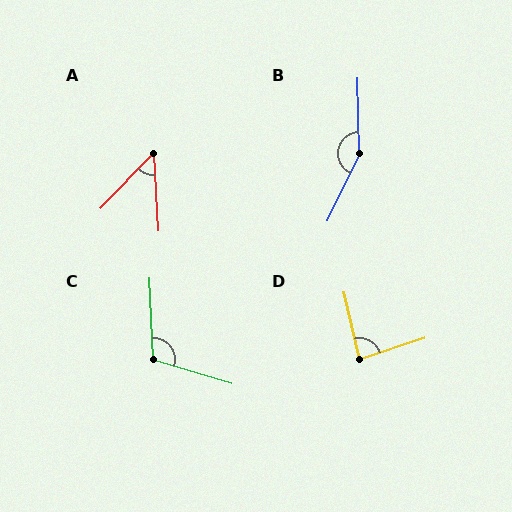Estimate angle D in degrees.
Approximately 85 degrees.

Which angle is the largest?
B, at approximately 153 degrees.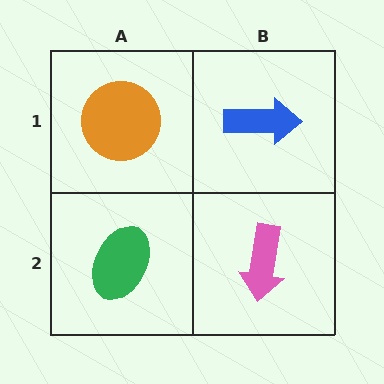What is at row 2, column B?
A pink arrow.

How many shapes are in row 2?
2 shapes.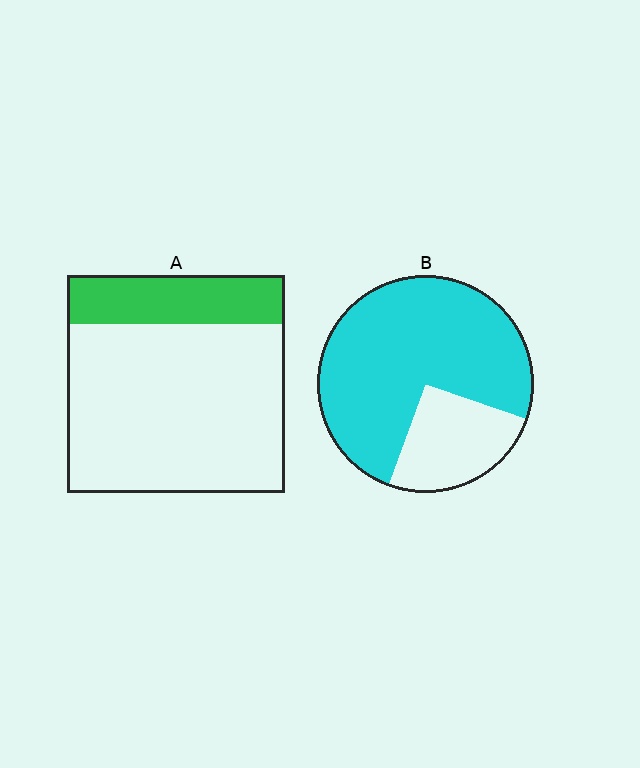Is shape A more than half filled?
No.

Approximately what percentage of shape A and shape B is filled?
A is approximately 20% and B is approximately 75%.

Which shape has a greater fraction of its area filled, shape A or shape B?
Shape B.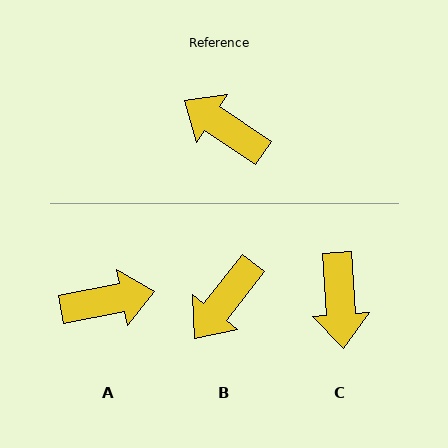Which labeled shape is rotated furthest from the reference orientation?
A, about 135 degrees away.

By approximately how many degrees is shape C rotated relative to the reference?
Approximately 127 degrees counter-clockwise.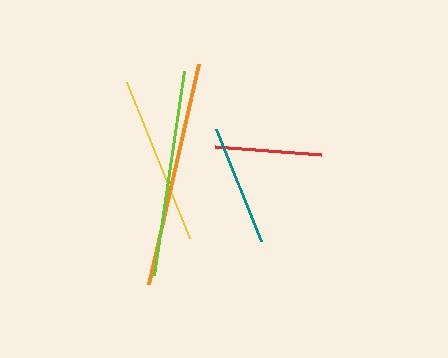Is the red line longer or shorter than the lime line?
The lime line is longer than the red line.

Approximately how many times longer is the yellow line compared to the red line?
The yellow line is approximately 1.6 times the length of the red line.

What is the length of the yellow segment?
The yellow segment is approximately 168 pixels long.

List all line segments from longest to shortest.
From longest to shortest: orange, lime, yellow, teal, red.